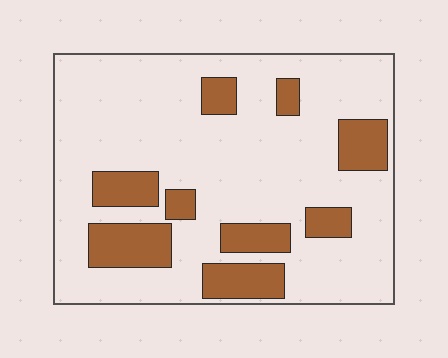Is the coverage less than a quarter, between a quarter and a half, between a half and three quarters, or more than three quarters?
Less than a quarter.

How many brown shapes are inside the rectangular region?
9.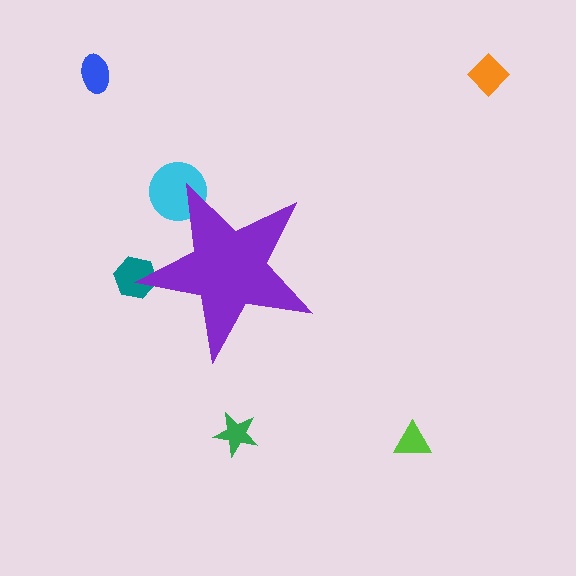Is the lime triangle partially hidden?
No, the lime triangle is fully visible.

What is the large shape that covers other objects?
A purple star.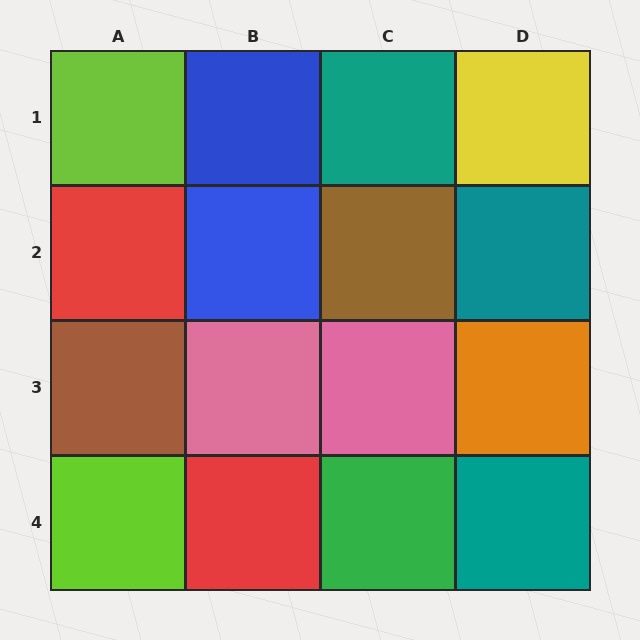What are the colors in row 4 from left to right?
Lime, red, green, teal.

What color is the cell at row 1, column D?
Yellow.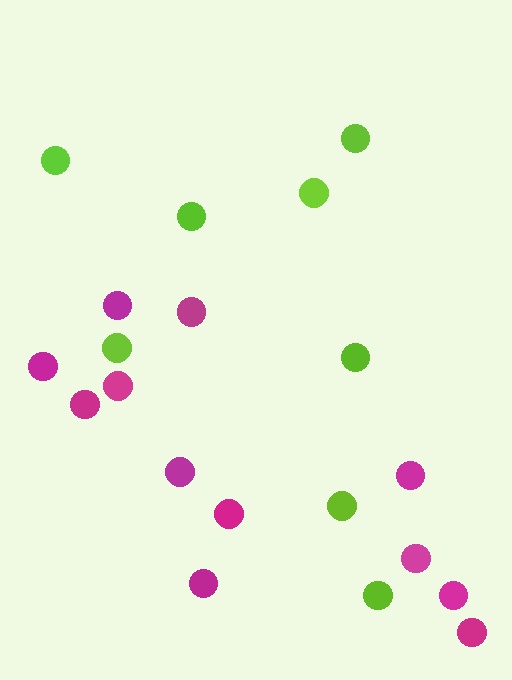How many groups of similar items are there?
There are 2 groups: one group of lime circles (8) and one group of magenta circles (12).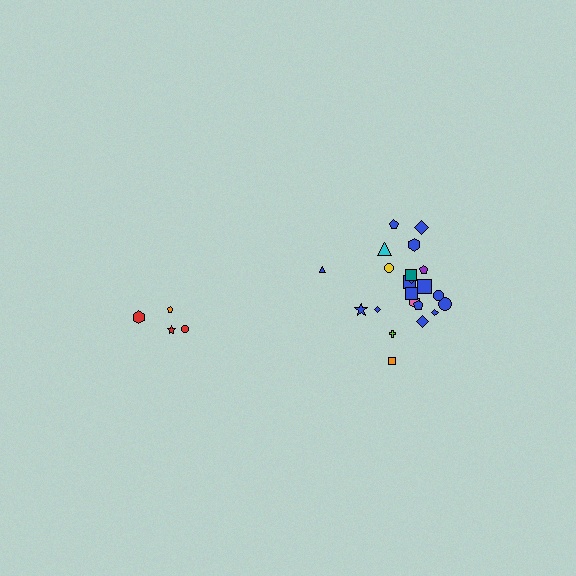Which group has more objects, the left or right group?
The right group.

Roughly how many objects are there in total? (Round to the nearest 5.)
Roughly 25 objects in total.